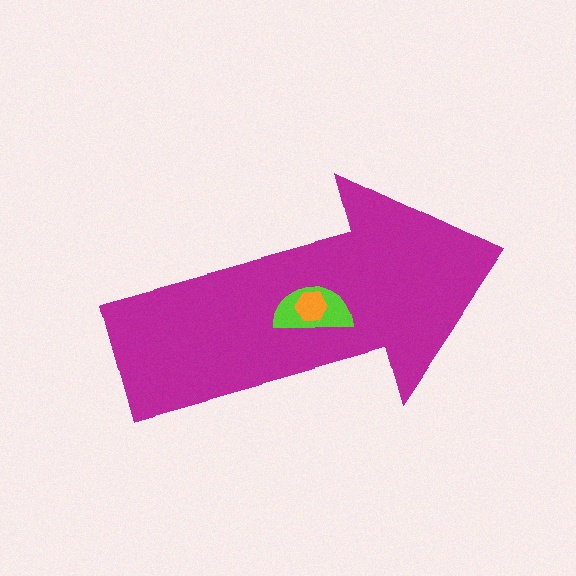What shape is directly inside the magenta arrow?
The lime semicircle.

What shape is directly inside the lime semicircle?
The orange hexagon.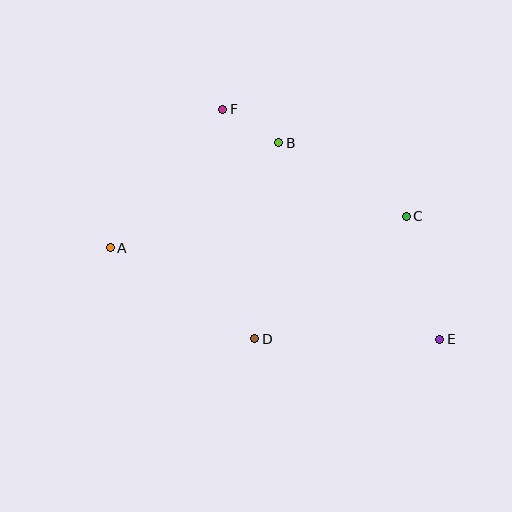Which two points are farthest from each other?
Points A and E are farthest from each other.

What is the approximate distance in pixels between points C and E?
The distance between C and E is approximately 128 pixels.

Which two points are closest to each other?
Points B and F are closest to each other.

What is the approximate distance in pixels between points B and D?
The distance between B and D is approximately 197 pixels.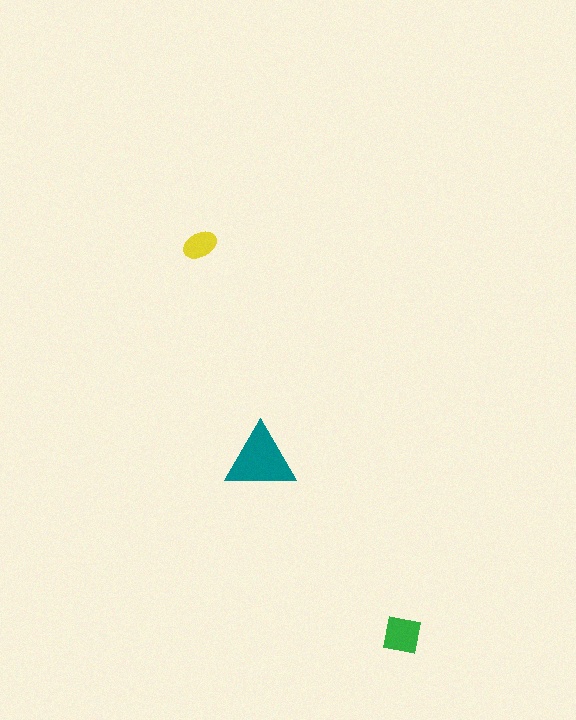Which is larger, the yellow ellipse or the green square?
The green square.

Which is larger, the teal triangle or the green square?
The teal triangle.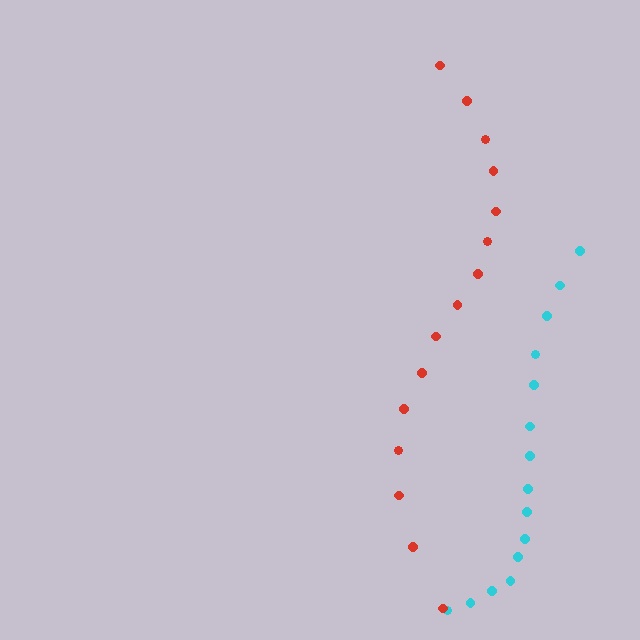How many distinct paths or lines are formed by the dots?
There are 2 distinct paths.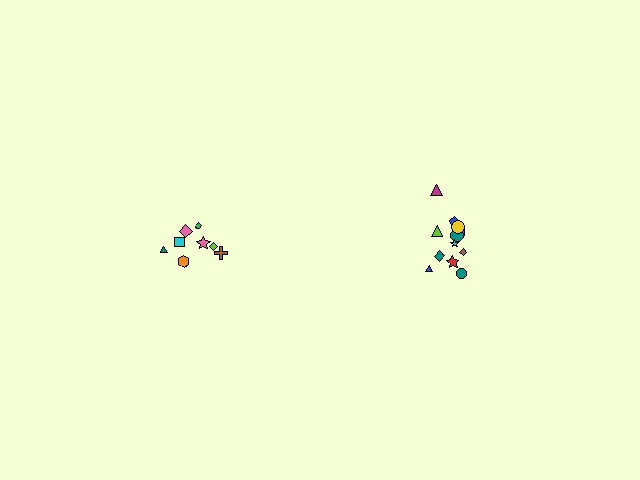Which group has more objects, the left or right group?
The right group.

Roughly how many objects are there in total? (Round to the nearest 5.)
Roughly 20 objects in total.